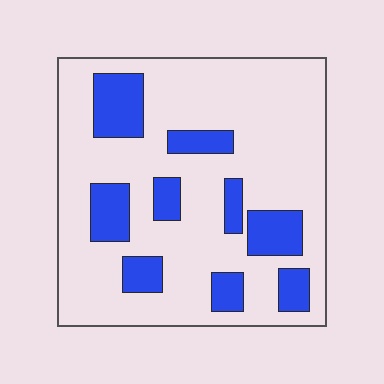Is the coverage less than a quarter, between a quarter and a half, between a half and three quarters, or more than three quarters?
Less than a quarter.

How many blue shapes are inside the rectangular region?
9.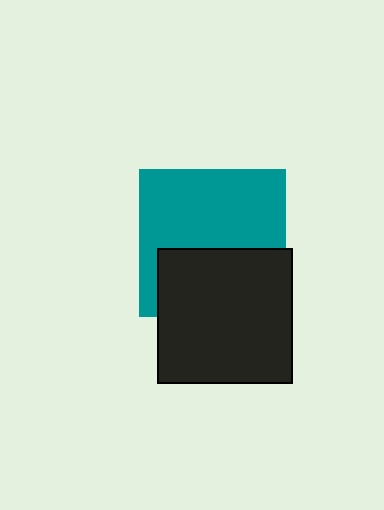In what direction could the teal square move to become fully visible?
The teal square could move up. That would shift it out from behind the black square entirely.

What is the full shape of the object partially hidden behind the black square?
The partially hidden object is a teal square.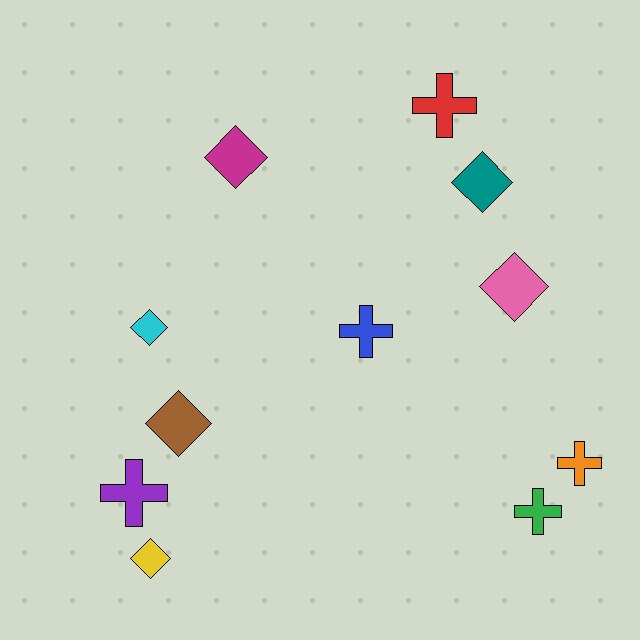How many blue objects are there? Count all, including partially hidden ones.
There is 1 blue object.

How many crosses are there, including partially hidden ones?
There are 5 crosses.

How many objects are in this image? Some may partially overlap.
There are 11 objects.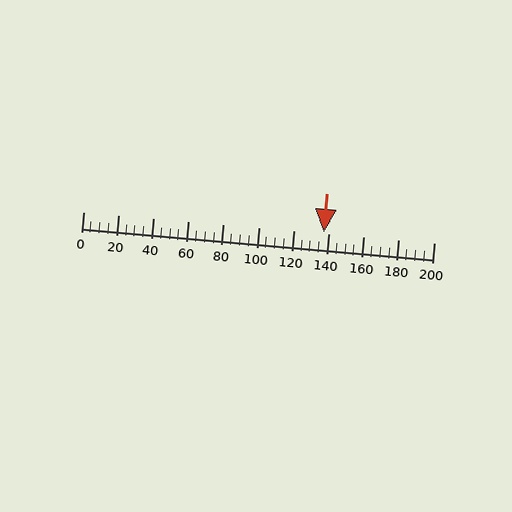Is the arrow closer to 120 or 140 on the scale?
The arrow is closer to 140.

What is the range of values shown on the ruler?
The ruler shows values from 0 to 200.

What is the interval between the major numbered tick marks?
The major tick marks are spaced 20 units apart.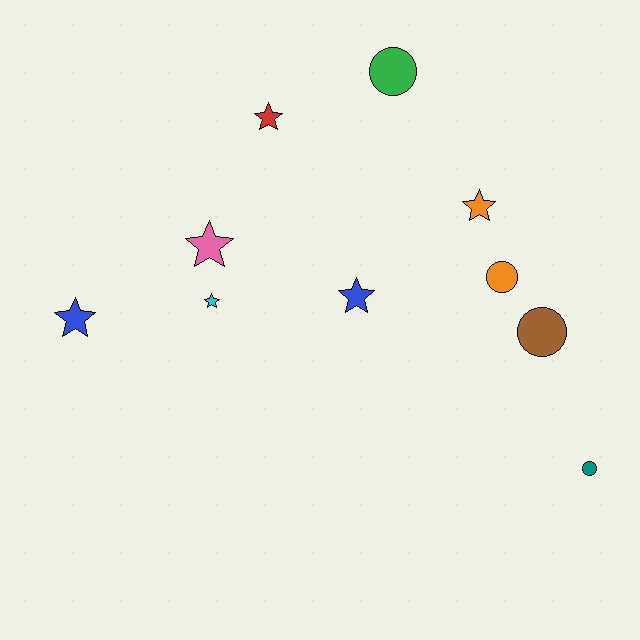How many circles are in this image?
There are 4 circles.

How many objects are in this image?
There are 10 objects.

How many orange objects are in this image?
There are 2 orange objects.